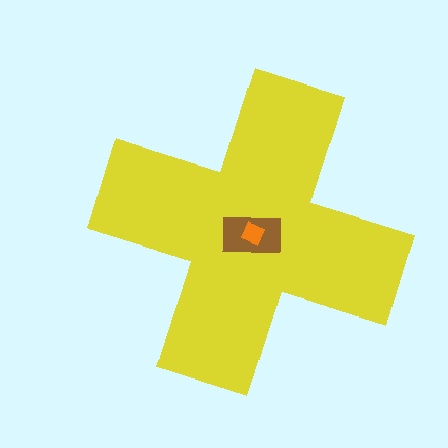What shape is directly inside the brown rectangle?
The orange diamond.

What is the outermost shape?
The yellow cross.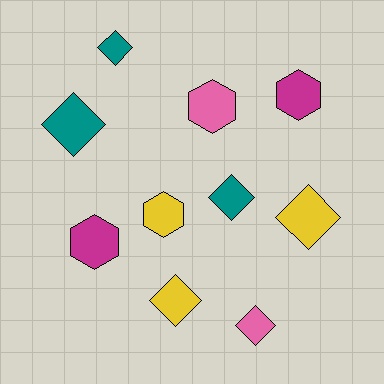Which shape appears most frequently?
Diamond, with 6 objects.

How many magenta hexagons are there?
There are 2 magenta hexagons.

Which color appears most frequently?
Teal, with 3 objects.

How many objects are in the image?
There are 10 objects.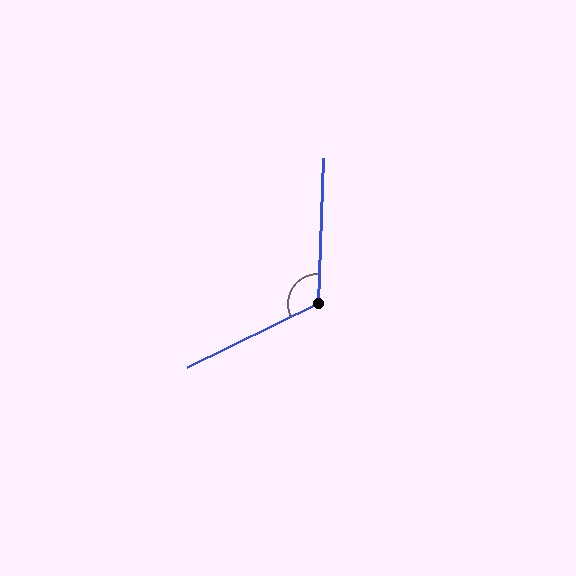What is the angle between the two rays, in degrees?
Approximately 118 degrees.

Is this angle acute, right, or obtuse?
It is obtuse.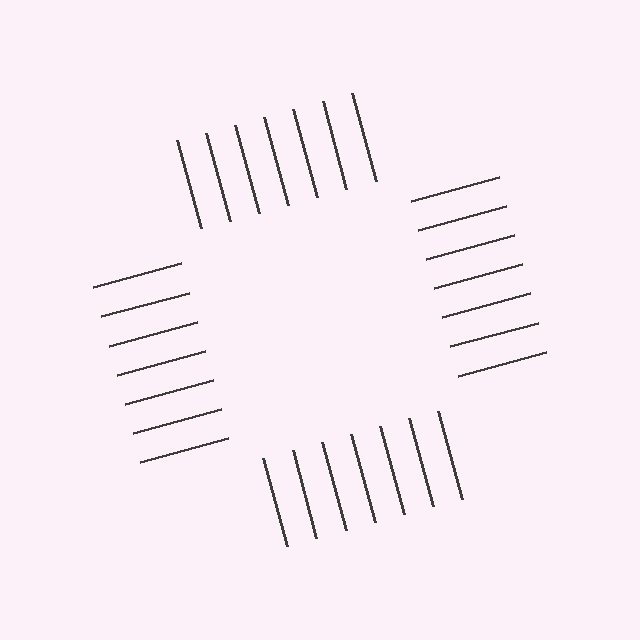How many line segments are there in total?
28 — 7 along each of the 4 edges.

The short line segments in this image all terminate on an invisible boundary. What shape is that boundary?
An illusory square — the line segments terminate on its edges but no continuous stroke is drawn.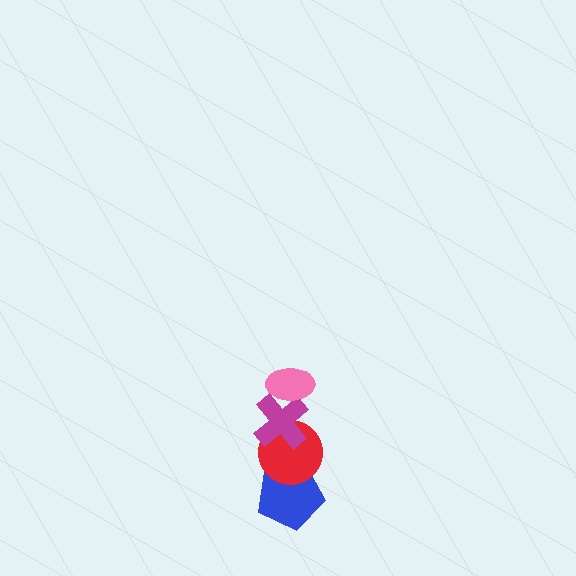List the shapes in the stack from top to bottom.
From top to bottom: the pink ellipse, the magenta cross, the red circle, the blue pentagon.